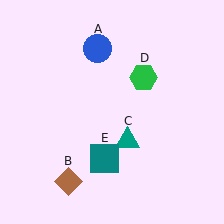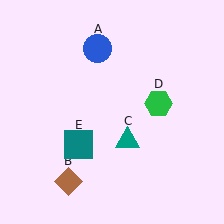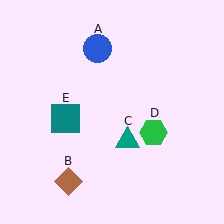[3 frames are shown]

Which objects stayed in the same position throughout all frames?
Blue circle (object A) and brown diamond (object B) and teal triangle (object C) remained stationary.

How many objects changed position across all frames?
2 objects changed position: green hexagon (object D), teal square (object E).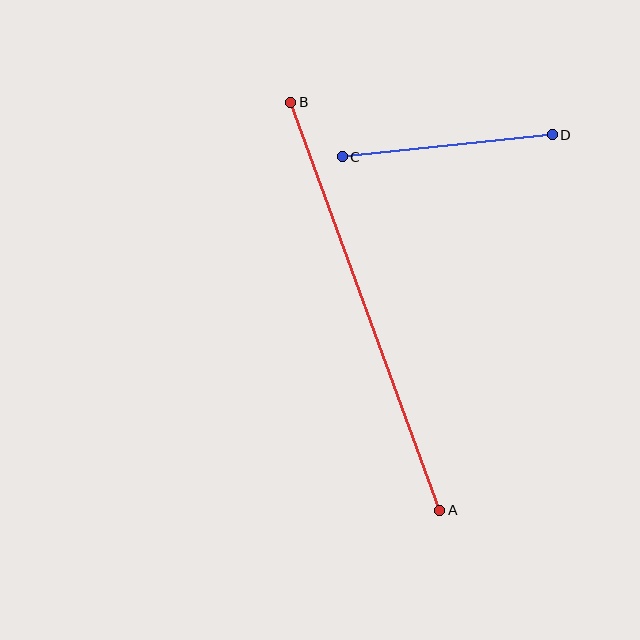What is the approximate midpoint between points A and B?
The midpoint is at approximately (365, 306) pixels.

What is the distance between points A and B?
The distance is approximately 434 pixels.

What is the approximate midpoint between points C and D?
The midpoint is at approximately (447, 146) pixels.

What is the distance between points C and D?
The distance is approximately 211 pixels.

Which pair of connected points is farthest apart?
Points A and B are farthest apart.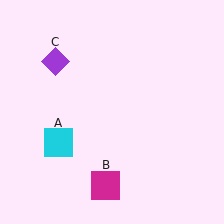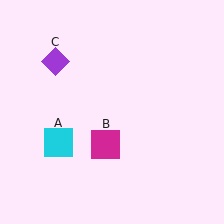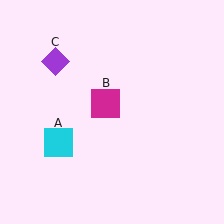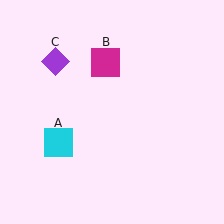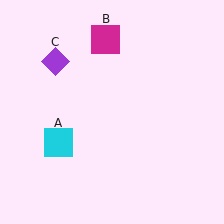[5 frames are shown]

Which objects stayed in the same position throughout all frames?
Cyan square (object A) and purple diamond (object C) remained stationary.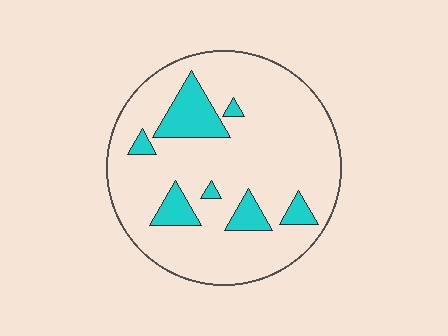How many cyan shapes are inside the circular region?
7.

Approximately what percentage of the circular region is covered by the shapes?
Approximately 15%.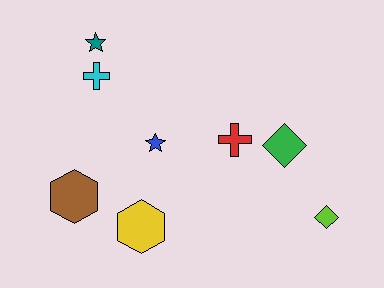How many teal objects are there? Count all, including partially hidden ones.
There is 1 teal object.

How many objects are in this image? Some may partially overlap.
There are 8 objects.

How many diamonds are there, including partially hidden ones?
There are 2 diamonds.